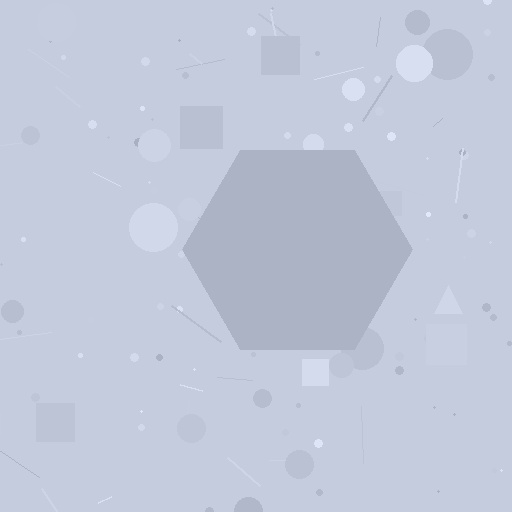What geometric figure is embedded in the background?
A hexagon is embedded in the background.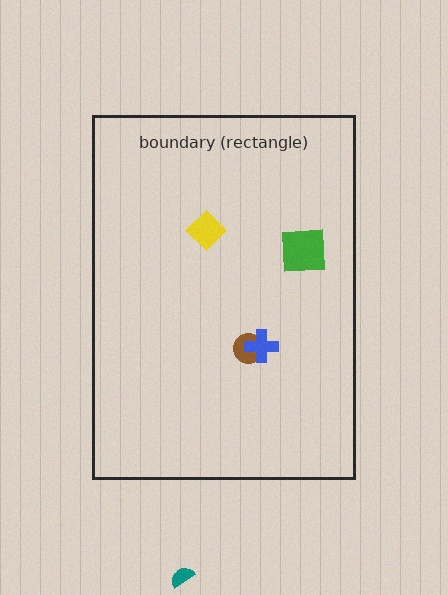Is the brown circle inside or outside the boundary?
Inside.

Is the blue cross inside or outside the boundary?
Inside.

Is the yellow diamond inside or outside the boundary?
Inside.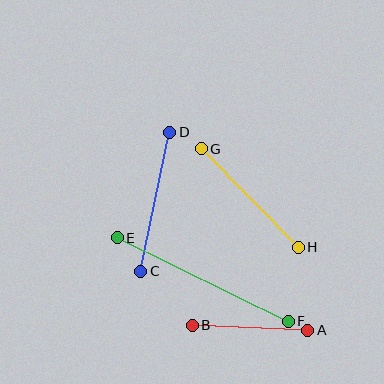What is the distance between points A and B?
The distance is approximately 116 pixels.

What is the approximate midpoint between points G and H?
The midpoint is at approximately (250, 198) pixels.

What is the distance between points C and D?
The distance is approximately 142 pixels.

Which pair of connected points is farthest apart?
Points E and F are farthest apart.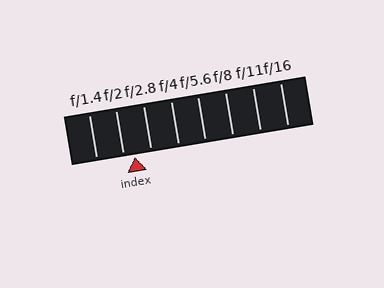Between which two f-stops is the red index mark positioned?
The index mark is between f/2 and f/2.8.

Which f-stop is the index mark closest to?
The index mark is closest to f/2.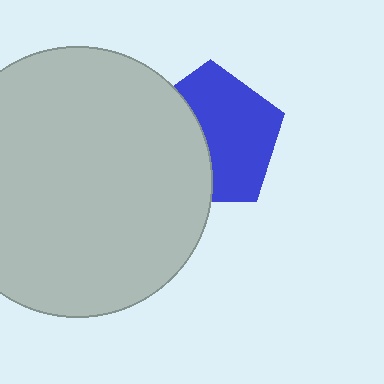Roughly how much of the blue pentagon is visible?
About half of it is visible (roughly 59%).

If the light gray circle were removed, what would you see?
You would see the complete blue pentagon.